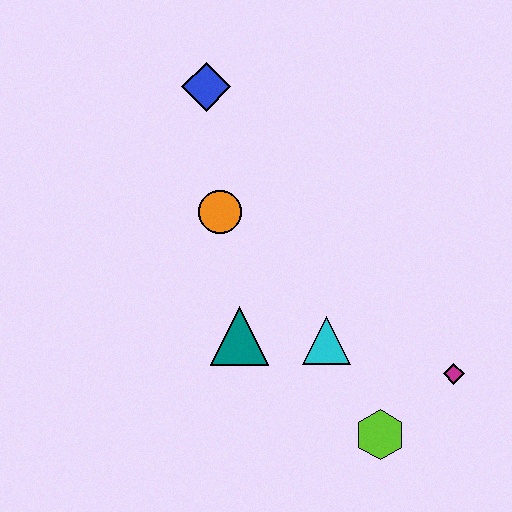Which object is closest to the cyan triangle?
The teal triangle is closest to the cyan triangle.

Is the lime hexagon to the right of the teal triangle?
Yes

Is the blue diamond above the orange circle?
Yes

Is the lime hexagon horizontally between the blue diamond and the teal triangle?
No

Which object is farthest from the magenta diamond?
The blue diamond is farthest from the magenta diamond.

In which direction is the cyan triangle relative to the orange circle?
The cyan triangle is below the orange circle.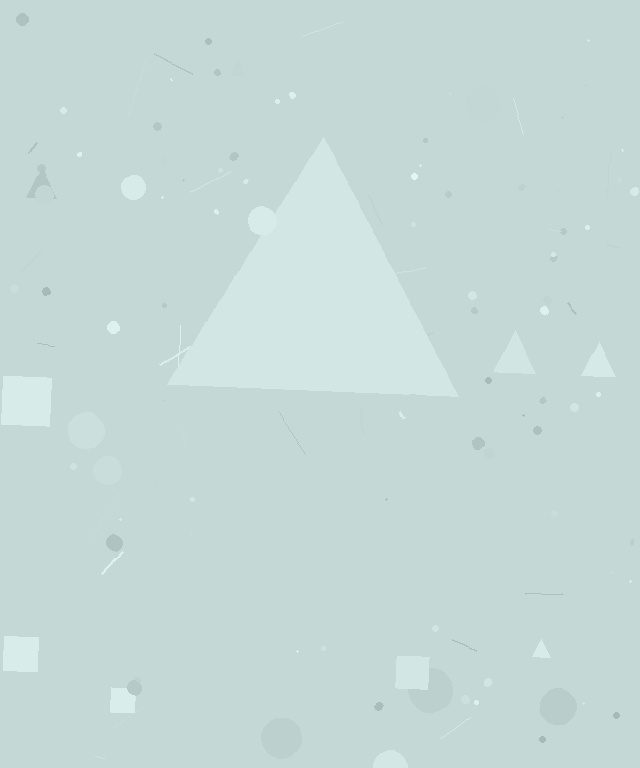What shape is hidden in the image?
A triangle is hidden in the image.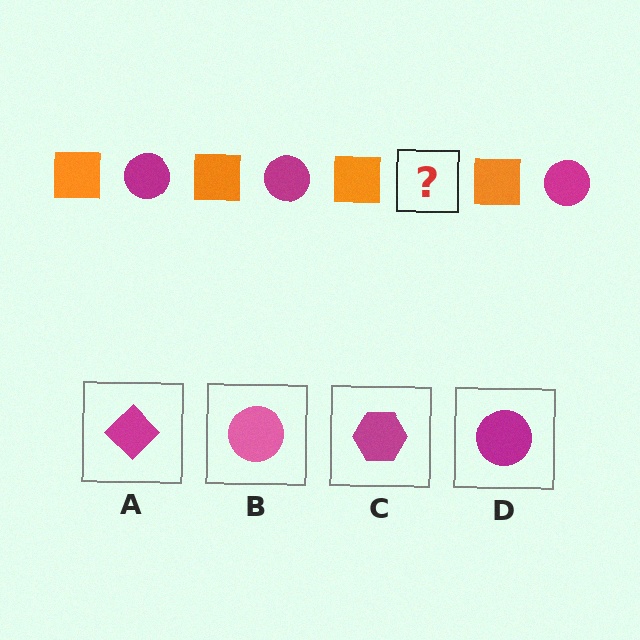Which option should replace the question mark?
Option D.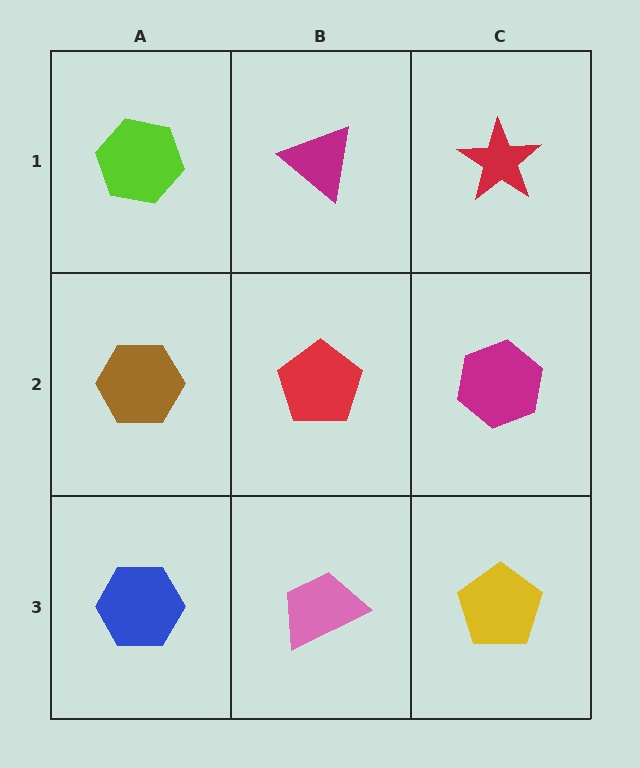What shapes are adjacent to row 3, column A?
A brown hexagon (row 2, column A), a pink trapezoid (row 3, column B).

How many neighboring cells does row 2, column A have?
3.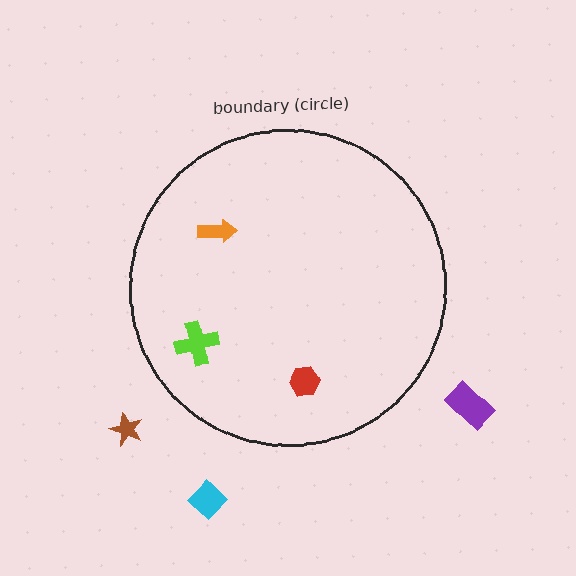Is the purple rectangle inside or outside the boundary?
Outside.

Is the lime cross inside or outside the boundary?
Inside.